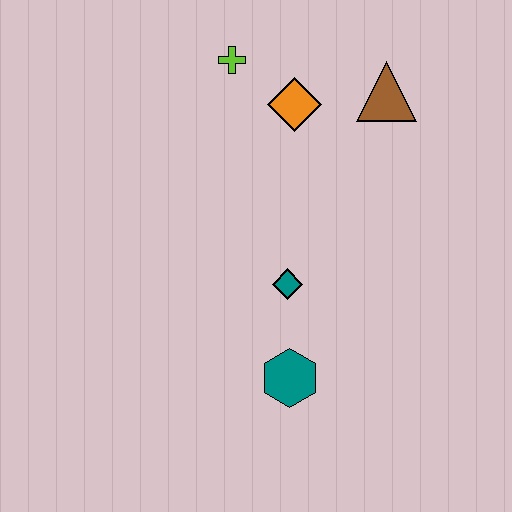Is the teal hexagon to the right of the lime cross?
Yes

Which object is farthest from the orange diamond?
The teal hexagon is farthest from the orange diamond.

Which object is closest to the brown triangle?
The orange diamond is closest to the brown triangle.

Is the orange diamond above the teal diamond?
Yes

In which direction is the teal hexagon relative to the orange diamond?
The teal hexagon is below the orange diamond.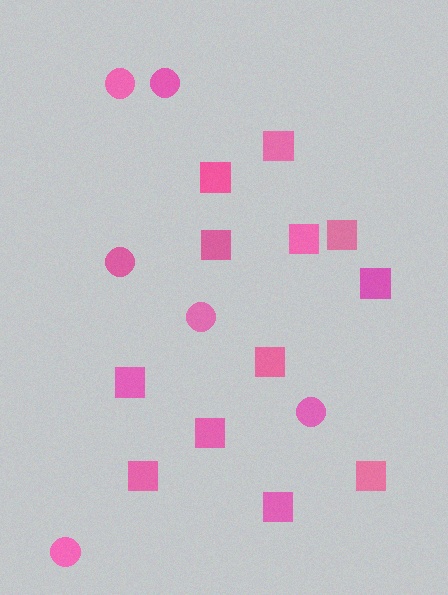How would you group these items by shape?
There are 2 groups: one group of circles (6) and one group of squares (12).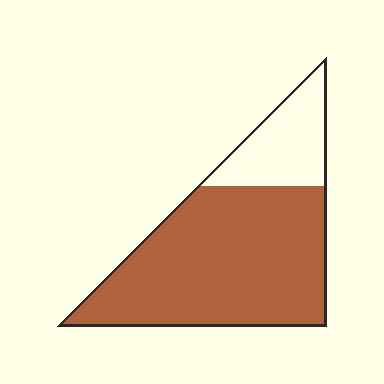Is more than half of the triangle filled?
Yes.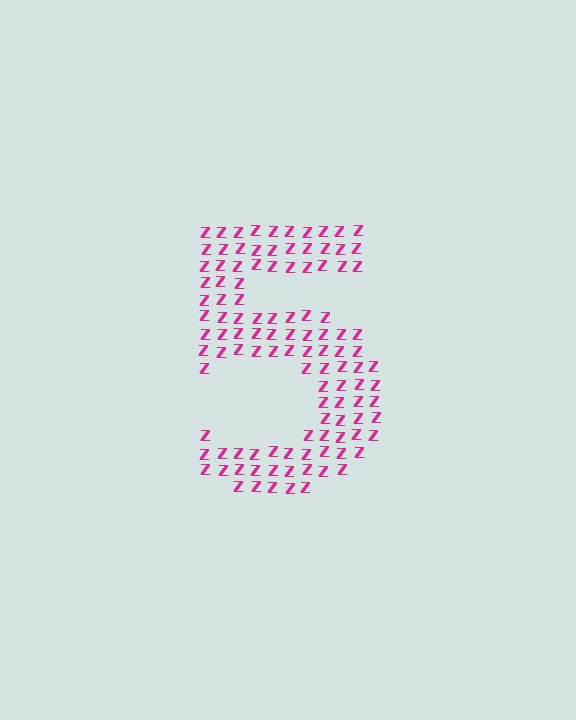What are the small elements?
The small elements are letter Z's.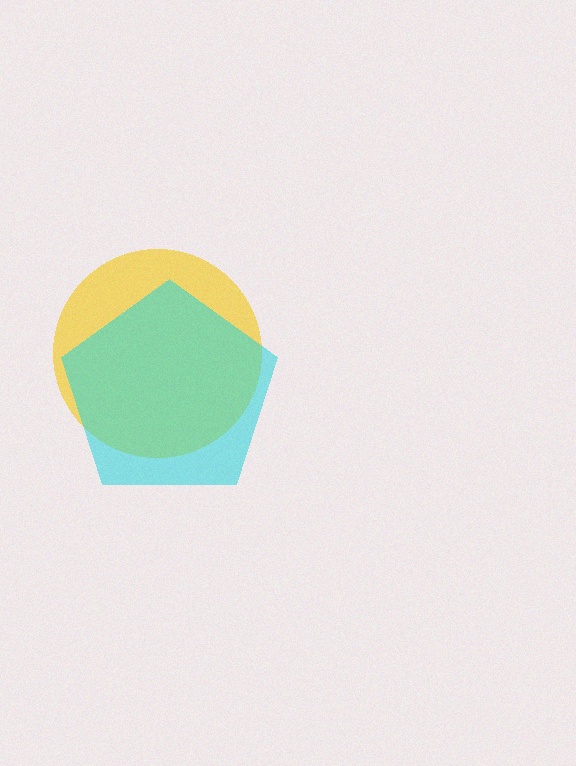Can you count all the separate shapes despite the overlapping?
Yes, there are 2 separate shapes.